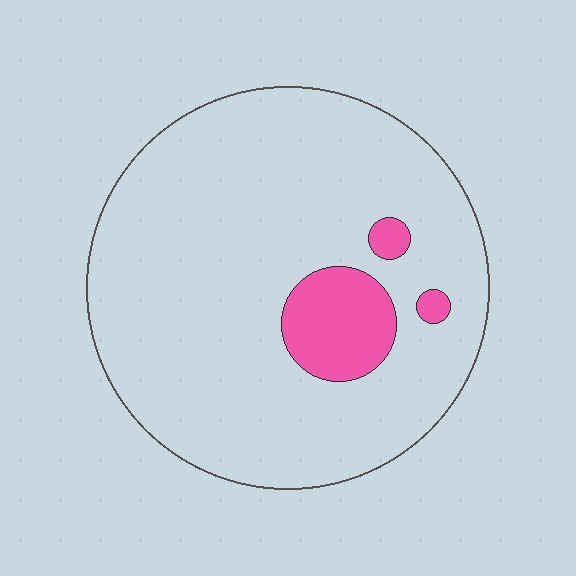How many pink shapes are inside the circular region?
3.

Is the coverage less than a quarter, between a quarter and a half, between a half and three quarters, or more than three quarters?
Less than a quarter.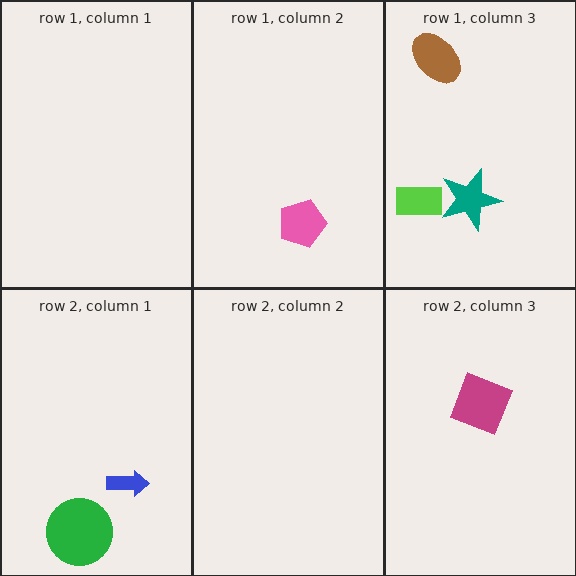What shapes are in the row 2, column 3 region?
The magenta square.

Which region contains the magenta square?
The row 2, column 3 region.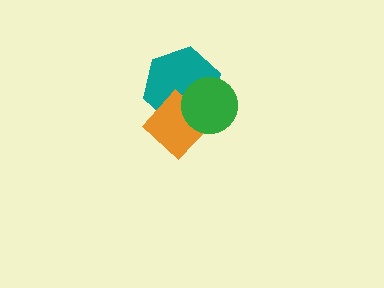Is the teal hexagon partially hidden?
Yes, it is partially covered by another shape.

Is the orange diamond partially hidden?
Yes, it is partially covered by another shape.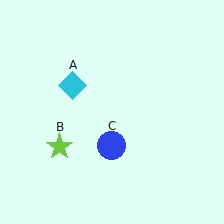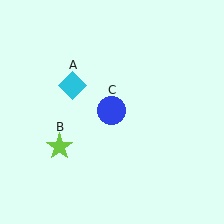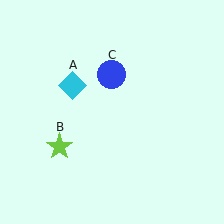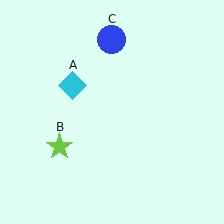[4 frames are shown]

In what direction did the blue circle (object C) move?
The blue circle (object C) moved up.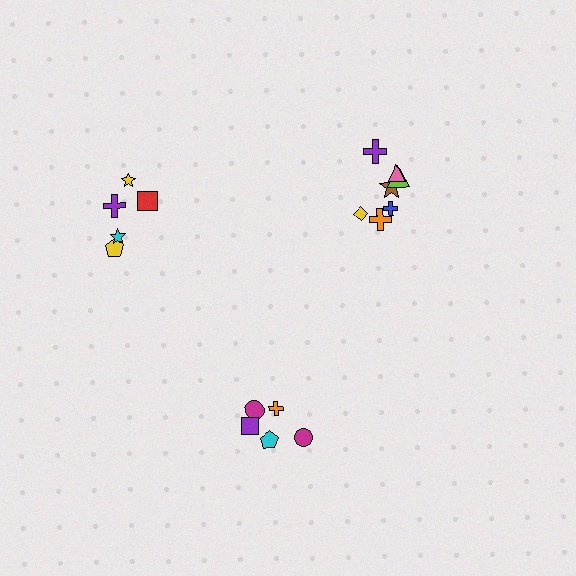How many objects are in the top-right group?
There are 7 objects.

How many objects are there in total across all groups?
There are 17 objects.